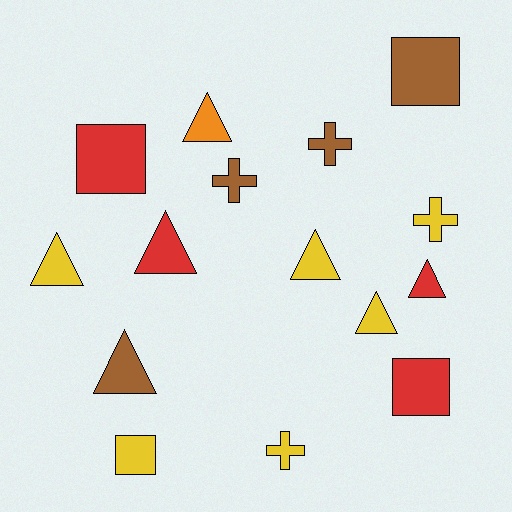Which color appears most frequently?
Yellow, with 6 objects.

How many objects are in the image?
There are 15 objects.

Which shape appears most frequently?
Triangle, with 7 objects.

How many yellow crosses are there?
There are 2 yellow crosses.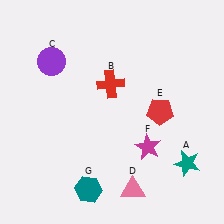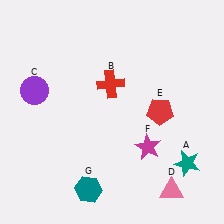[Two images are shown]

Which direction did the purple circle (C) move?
The purple circle (C) moved down.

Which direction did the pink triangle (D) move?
The pink triangle (D) moved right.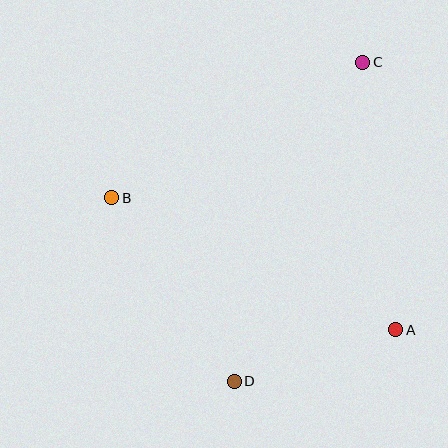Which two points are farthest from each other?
Points C and D are farthest from each other.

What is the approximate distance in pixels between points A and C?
The distance between A and C is approximately 270 pixels.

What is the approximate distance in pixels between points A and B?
The distance between A and B is approximately 313 pixels.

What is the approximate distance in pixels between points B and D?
The distance between B and D is approximately 220 pixels.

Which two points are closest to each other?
Points A and D are closest to each other.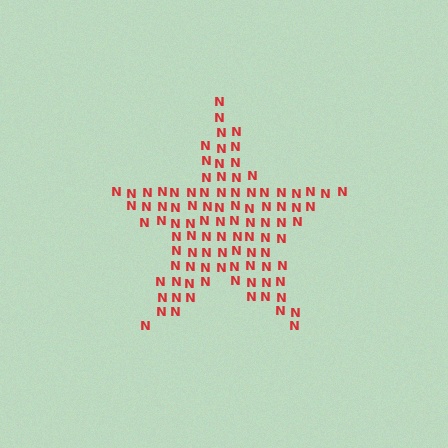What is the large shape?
The large shape is a star.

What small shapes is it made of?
It is made of small letter N's.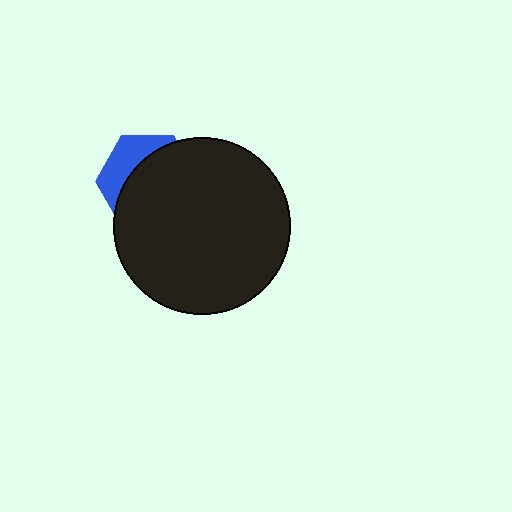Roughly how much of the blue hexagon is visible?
A small part of it is visible (roughly 31%).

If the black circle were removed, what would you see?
You would see the complete blue hexagon.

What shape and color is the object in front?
The object in front is a black circle.